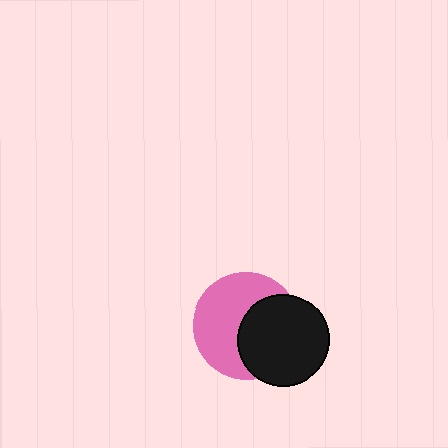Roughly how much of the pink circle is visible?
About half of it is visible (roughly 56%).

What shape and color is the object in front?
The object in front is a black circle.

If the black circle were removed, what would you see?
You would see the complete pink circle.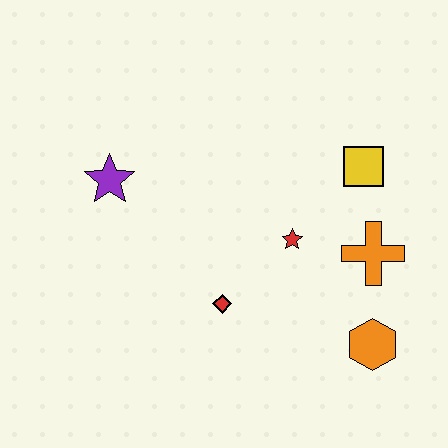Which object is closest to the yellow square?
The orange cross is closest to the yellow square.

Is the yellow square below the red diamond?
No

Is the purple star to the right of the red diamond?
No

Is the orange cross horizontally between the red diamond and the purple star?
No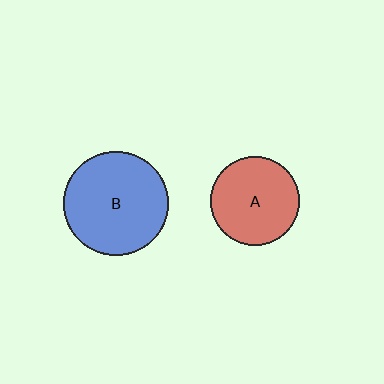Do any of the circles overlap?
No, none of the circles overlap.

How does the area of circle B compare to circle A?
Approximately 1.4 times.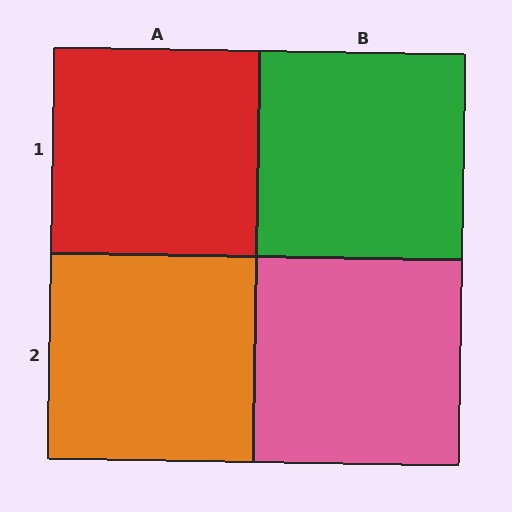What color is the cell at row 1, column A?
Red.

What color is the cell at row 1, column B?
Green.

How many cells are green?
1 cell is green.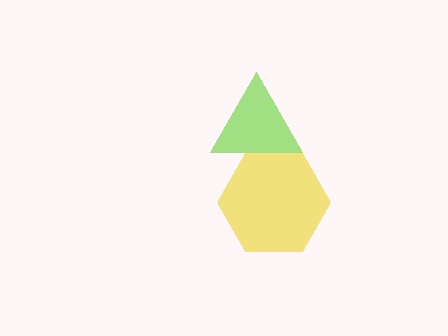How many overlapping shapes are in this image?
There are 2 overlapping shapes in the image.